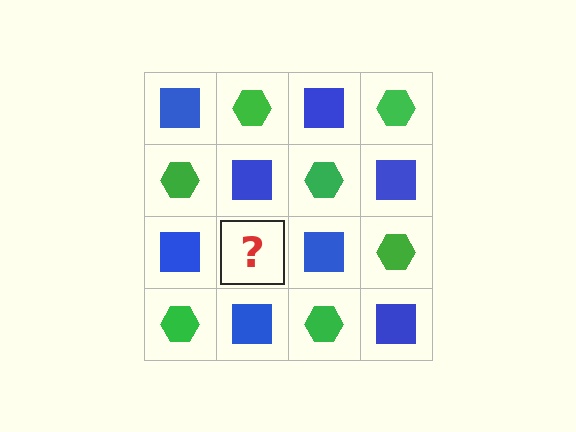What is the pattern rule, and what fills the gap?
The rule is that it alternates blue square and green hexagon in a checkerboard pattern. The gap should be filled with a green hexagon.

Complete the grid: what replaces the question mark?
The question mark should be replaced with a green hexagon.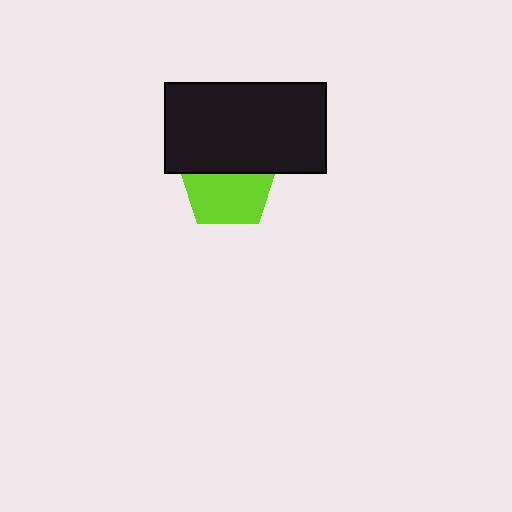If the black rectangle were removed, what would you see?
You would see the complete lime pentagon.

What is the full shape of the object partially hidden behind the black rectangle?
The partially hidden object is a lime pentagon.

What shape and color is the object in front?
The object in front is a black rectangle.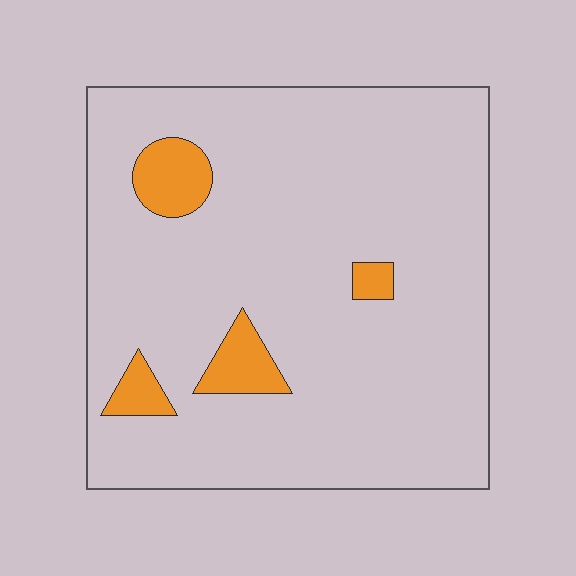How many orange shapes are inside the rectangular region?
4.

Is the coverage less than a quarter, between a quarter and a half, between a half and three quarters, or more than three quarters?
Less than a quarter.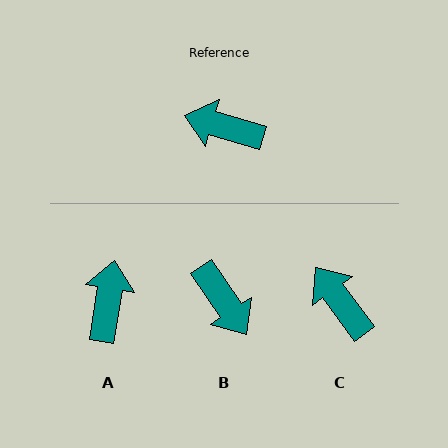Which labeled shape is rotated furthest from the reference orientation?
B, about 140 degrees away.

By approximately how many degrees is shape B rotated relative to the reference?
Approximately 140 degrees counter-clockwise.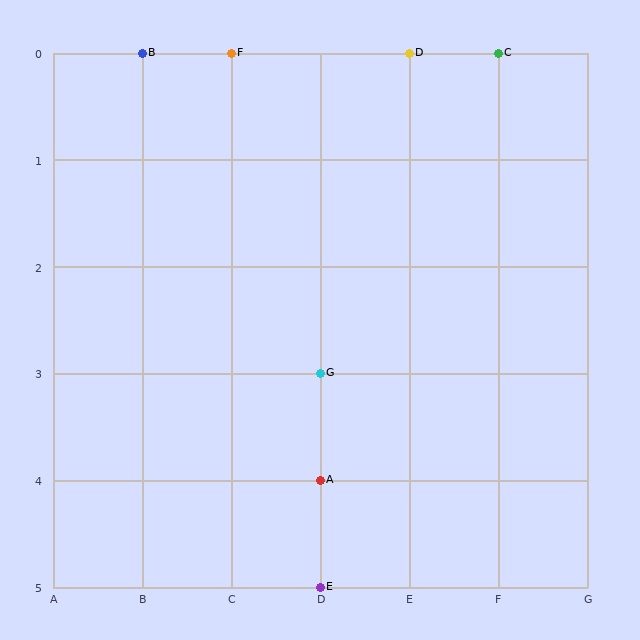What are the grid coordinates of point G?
Point G is at grid coordinates (D, 3).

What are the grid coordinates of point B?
Point B is at grid coordinates (B, 0).